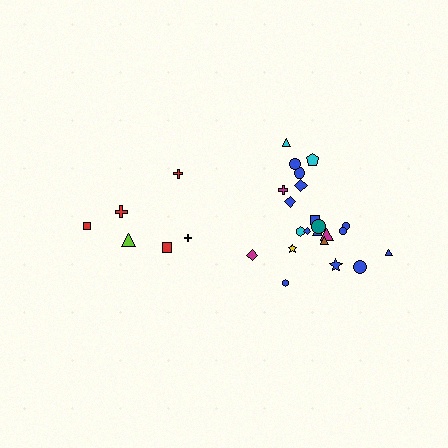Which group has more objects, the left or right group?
The right group.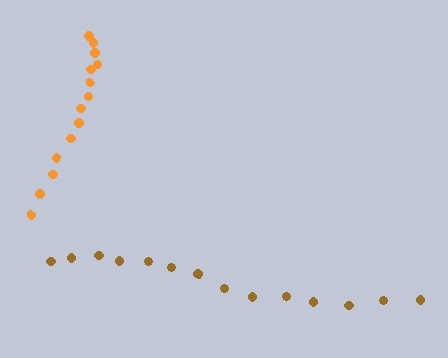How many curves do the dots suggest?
There are 2 distinct paths.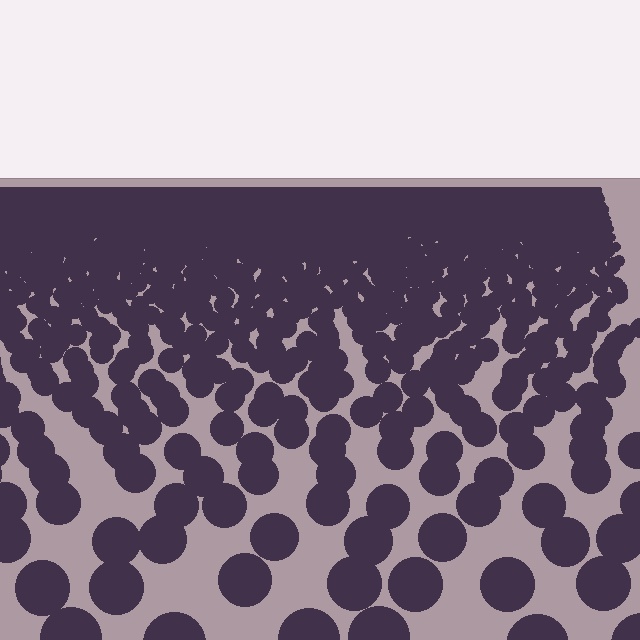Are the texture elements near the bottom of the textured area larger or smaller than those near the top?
Larger. Near the bottom, elements are closer to the viewer and appear at a bigger on-screen size.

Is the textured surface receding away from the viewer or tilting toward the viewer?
The surface is receding away from the viewer. Texture elements get smaller and denser toward the top.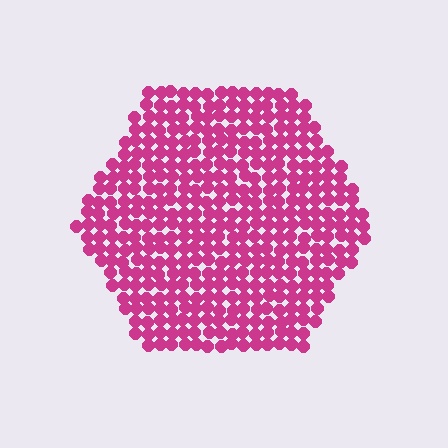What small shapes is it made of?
It is made of small circles.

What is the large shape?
The large shape is a hexagon.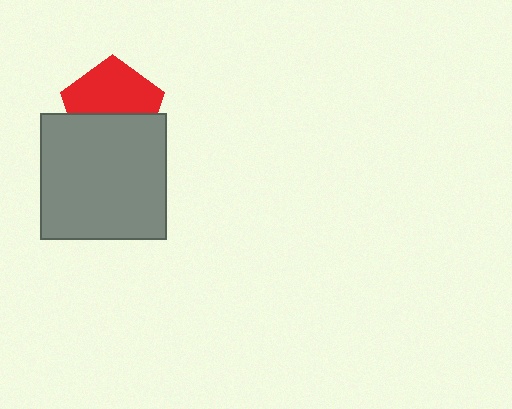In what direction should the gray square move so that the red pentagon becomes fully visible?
The gray square should move down. That is the shortest direction to clear the overlap and leave the red pentagon fully visible.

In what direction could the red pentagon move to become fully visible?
The red pentagon could move up. That would shift it out from behind the gray square entirely.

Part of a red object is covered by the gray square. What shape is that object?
It is a pentagon.